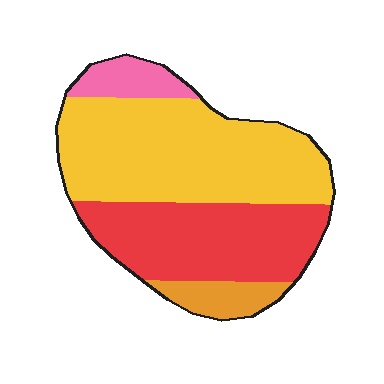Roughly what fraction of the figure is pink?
Pink covers around 10% of the figure.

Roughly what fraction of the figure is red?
Red covers 34% of the figure.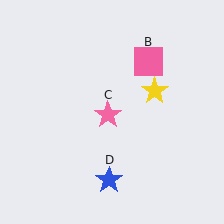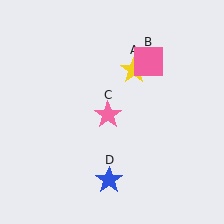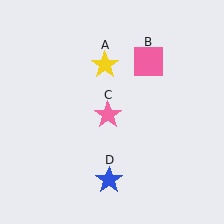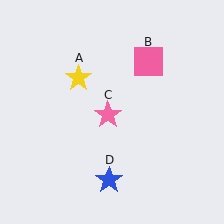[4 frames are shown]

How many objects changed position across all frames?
1 object changed position: yellow star (object A).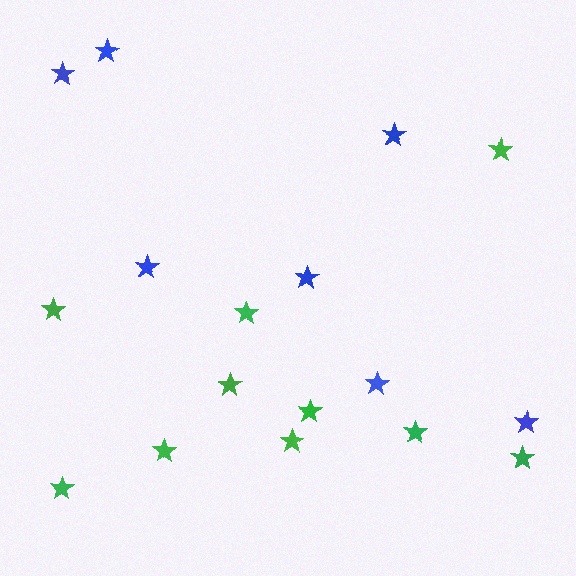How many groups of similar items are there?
There are 2 groups: one group of green stars (10) and one group of blue stars (7).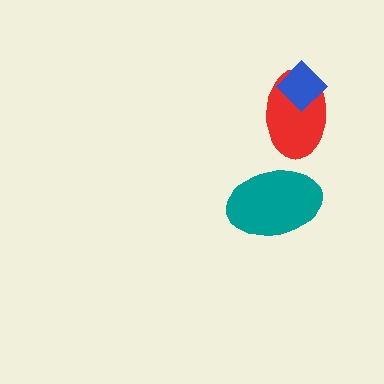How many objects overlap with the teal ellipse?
0 objects overlap with the teal ellipse.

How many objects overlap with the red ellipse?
1 object overlaps with the red ellipse.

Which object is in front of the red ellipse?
The blue diamond is in front of the red ellipse.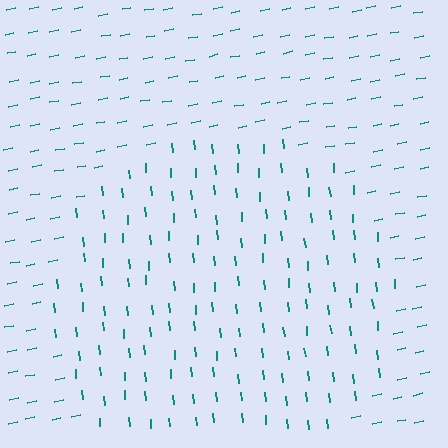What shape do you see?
I see a circle.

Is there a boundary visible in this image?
Yes, there is a texture boundary formed by a change in line orientation.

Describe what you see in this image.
The image is filled with small teal line segments. A circle region in the image has lines oriented differently from the surrounding lines, creating a visible texture boundary.